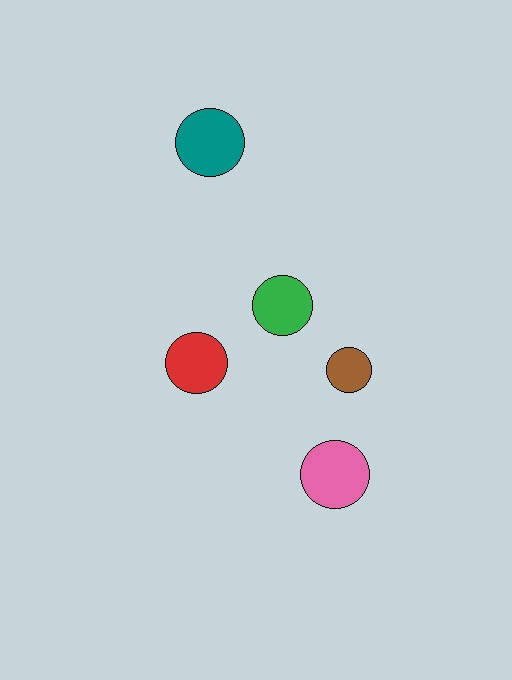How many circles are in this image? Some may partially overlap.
There are 5 circles.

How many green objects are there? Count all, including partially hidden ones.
There is 1 green object.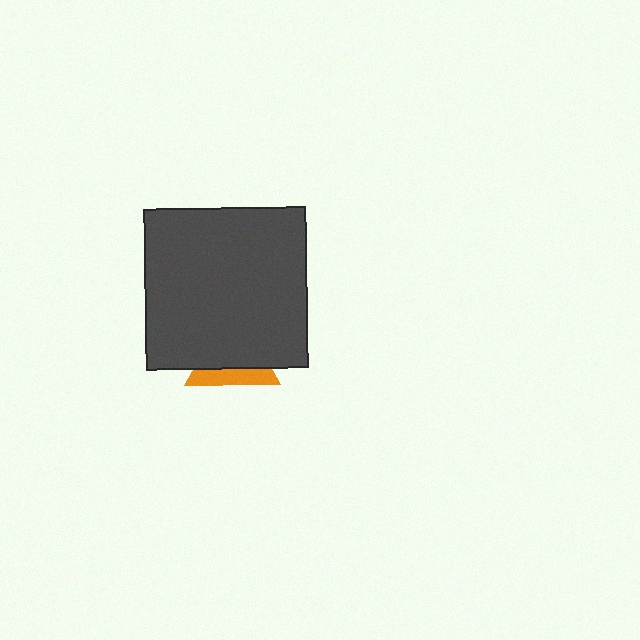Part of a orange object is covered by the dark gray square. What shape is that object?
It is a triangle.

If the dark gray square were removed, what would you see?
You would see the complete orange triangle.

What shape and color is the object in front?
The object in front is a dark gray square.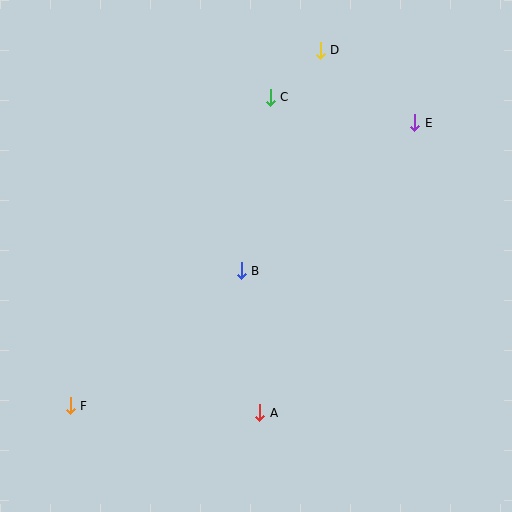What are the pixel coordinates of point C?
Point C is at (270, 97).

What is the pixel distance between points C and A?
The distance between C and A is 316 pixels.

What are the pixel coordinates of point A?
Point A is at (260, 413).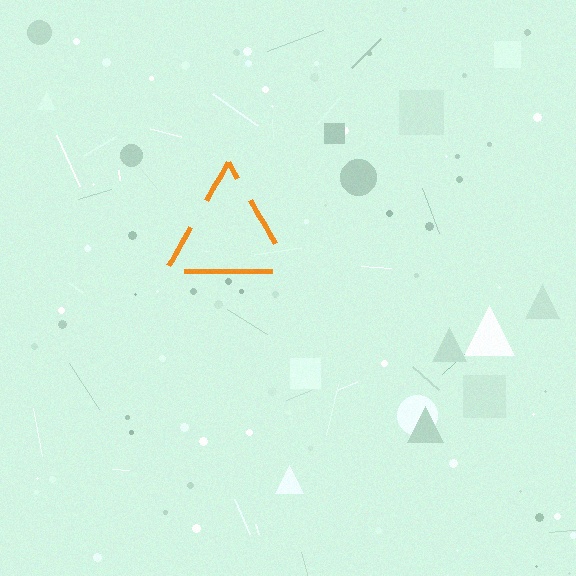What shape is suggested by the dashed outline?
The dashed outline suggests a triangle.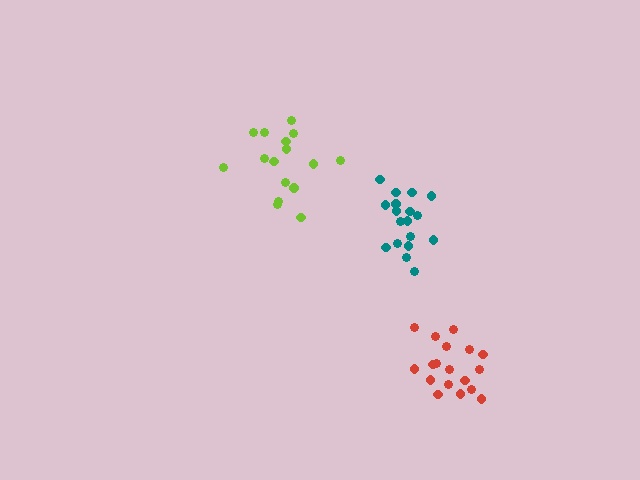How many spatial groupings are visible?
There are 3 spatial groupings.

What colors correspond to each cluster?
The clusters are colored: lime, teal, red.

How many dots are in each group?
Group 1: 16 dots, Group 2: 18 dots, Group 3: 18 dots (52 total).